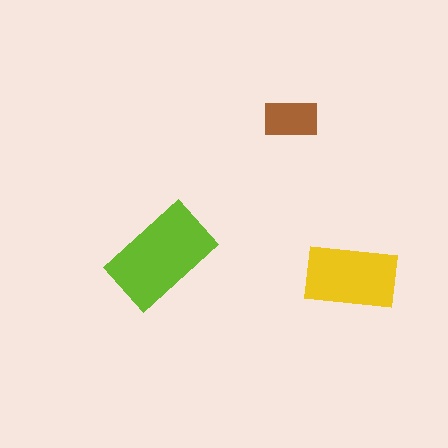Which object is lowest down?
The yellow rectangle is bottommost.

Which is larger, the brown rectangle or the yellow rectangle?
The yellow one.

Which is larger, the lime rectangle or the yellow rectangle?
The lime one.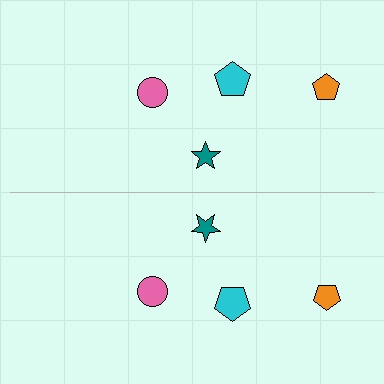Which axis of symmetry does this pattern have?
The pattern has a horizontal axis of symmetry running through the center of the image.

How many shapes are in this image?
There are 8 shapes in this image.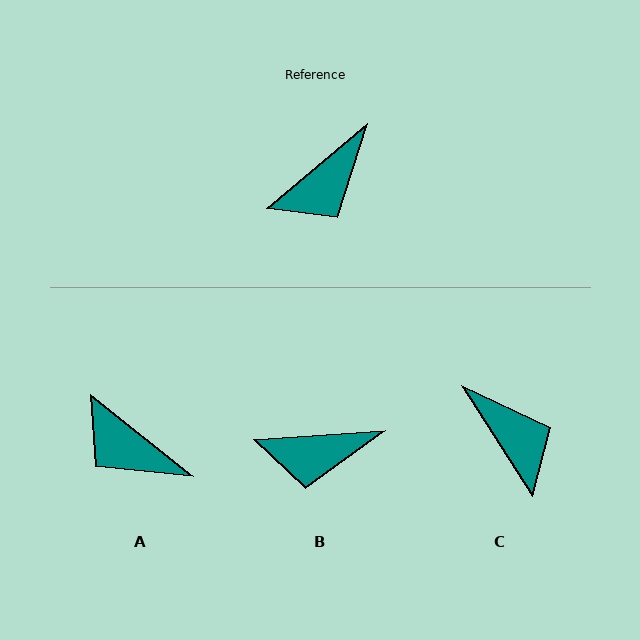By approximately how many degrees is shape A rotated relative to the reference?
Approximately 78 degrees clockwise.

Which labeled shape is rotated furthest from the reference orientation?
C, about 83 degrees away.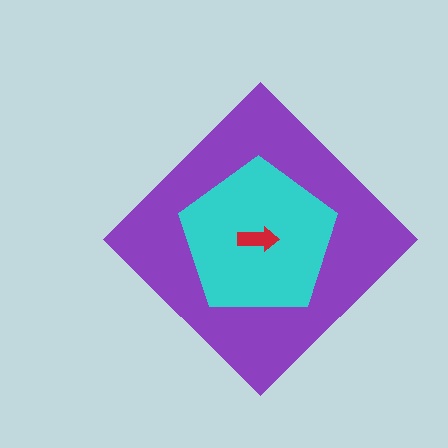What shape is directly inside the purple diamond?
The cyan pentagon.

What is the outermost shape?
The purple diamond.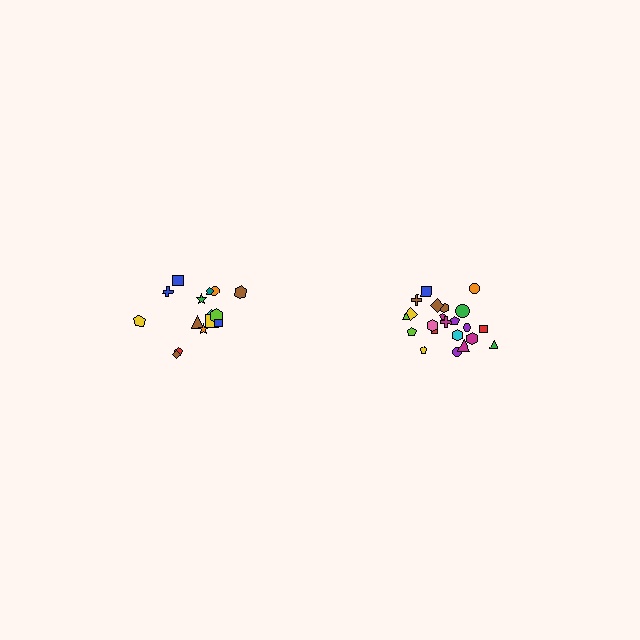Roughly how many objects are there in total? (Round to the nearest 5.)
Roughly 35 objects in total.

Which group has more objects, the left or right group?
The right group.